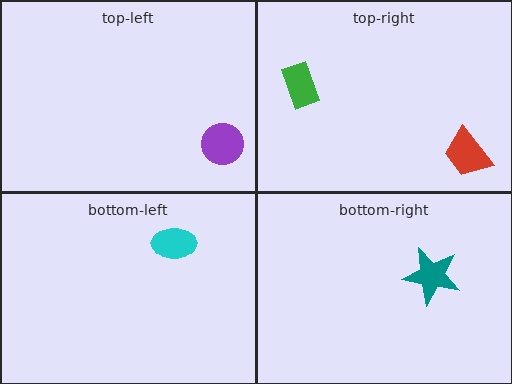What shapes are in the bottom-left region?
The cyan ellipse.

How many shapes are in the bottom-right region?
1.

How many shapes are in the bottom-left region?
1.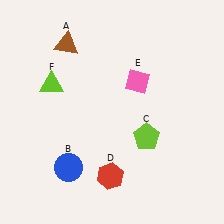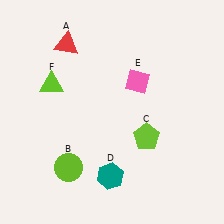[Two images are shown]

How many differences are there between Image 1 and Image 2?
There are 3 differences between the two images.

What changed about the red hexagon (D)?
In Image 1, D is red. In Image 2, it changed to teal.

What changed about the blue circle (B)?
In Image 1, B is blue. In Image 2, it changed to lime.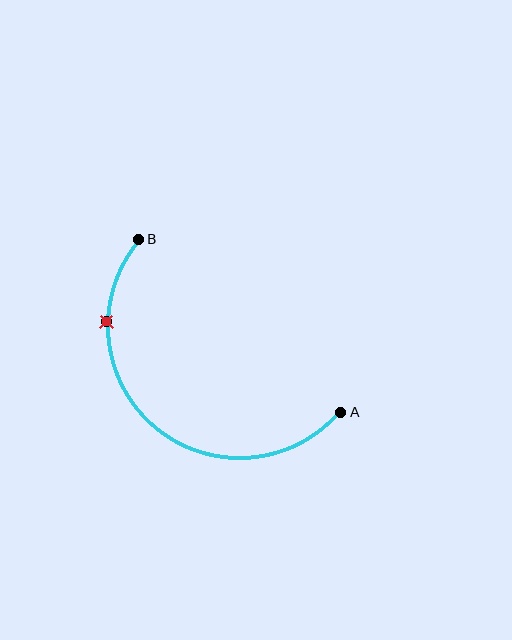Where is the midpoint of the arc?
The arc midpoint is the point on the curve farthest from the straight line joining A and B. It sits below and to the left of that line.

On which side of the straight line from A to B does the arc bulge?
The arc bulges below and to the left of the straight line connecting A and B.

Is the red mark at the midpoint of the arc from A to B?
No. The red mark lies on the arc but is closer to endpoint B. The arc midpoint would be at the point on the curve equidistant along the arc from both A and B.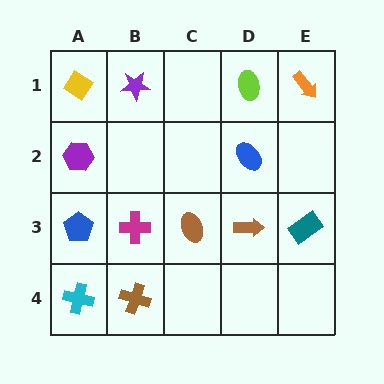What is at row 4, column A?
A cyan cross.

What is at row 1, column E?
An orange arrow.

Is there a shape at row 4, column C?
No, that cell is empty.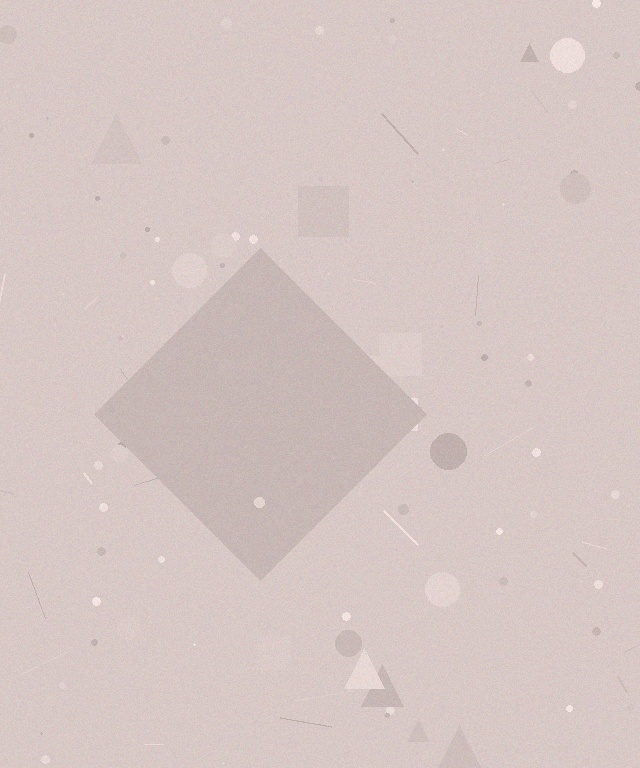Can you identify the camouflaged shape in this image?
The camouflaged shape is a diamond.